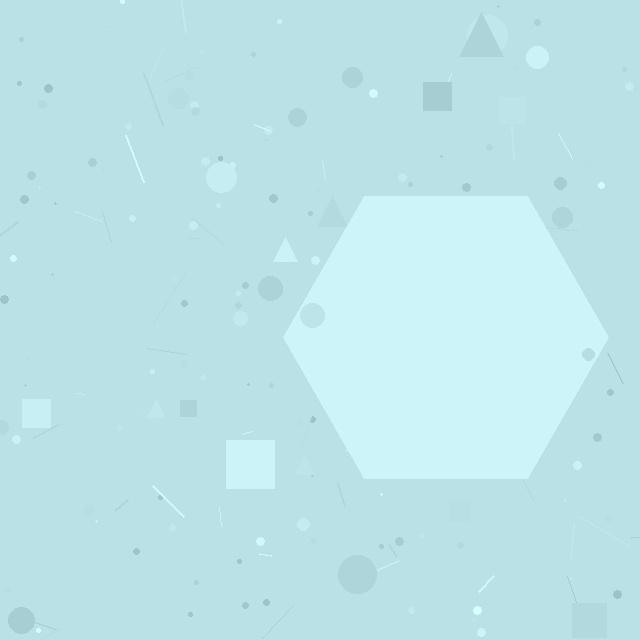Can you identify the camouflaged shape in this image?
The camouflaged shape is a hexagon.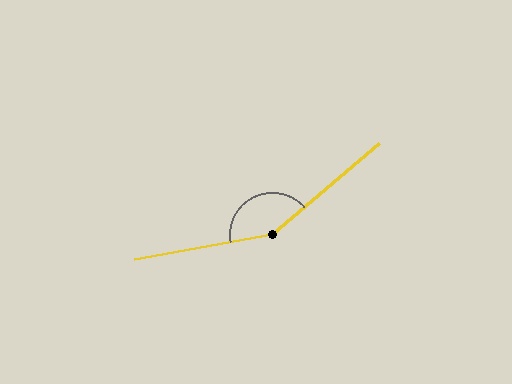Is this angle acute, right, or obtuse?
It is obtuse.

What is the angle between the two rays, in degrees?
Approximately 150 degrees.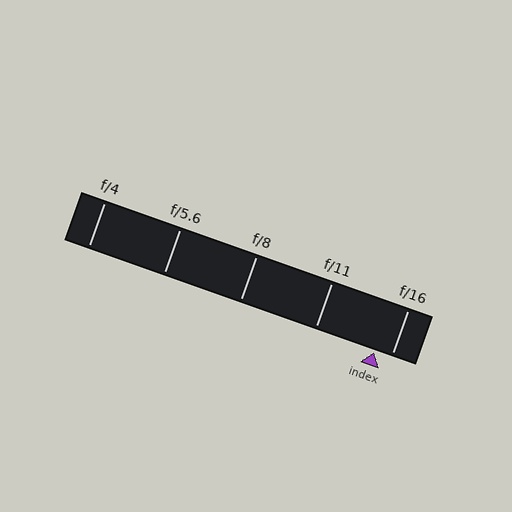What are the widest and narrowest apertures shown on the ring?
The widest aperture shown is f/4 and the narrowest is f/16.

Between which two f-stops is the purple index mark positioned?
The index mark is between f/11 and f/16.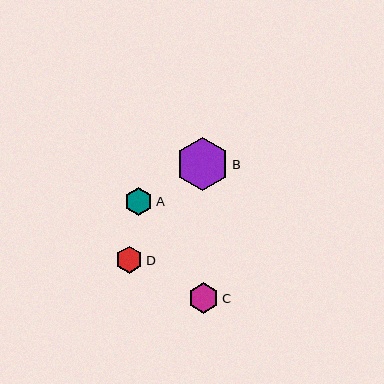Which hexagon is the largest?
Hexagon B is the largest with a size of approximately 53 pixels.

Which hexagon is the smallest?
Hexagon D is the smallest with a size of approximately 27 pixels.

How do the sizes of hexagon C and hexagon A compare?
Hexagon C and hexagon A are approximately the same size.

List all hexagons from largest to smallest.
From largest to smallest: B, C, A, D.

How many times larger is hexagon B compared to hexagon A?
Hexagon B is approximately 1.9 times the size of hexagon A.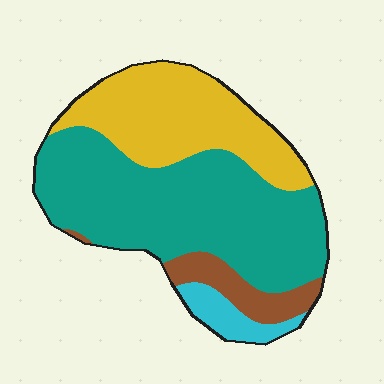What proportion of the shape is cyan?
Cyan takes up about one tenth (1/10) of the shape.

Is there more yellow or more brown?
Yellow.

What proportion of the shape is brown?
Brown takes up less than a quarter of the shape.